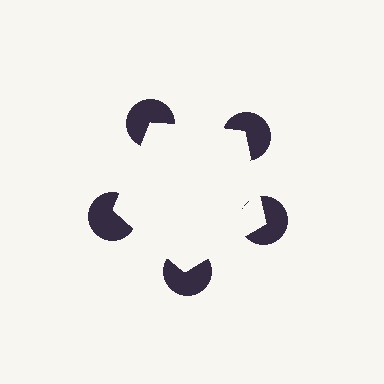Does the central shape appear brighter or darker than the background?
It typically appears slightly brighter than the background, even though no actual brightness change is drawn.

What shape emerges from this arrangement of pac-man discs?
An illusory pentagon — its edges are inferred from the aligned wedge cuts in the pac-man discs, not physically drawn.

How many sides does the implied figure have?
5 sides.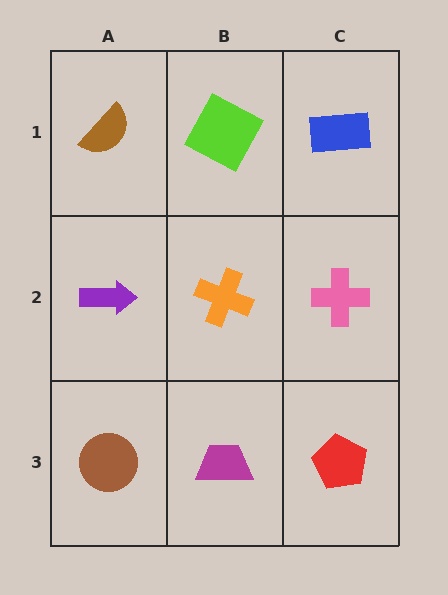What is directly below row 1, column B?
An orange cross.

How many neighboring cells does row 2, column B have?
4.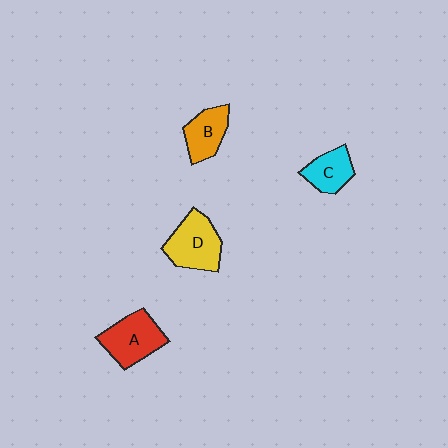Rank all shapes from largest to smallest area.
From largest to smallest: D (yellow), A (red), B (orange), C (cyan).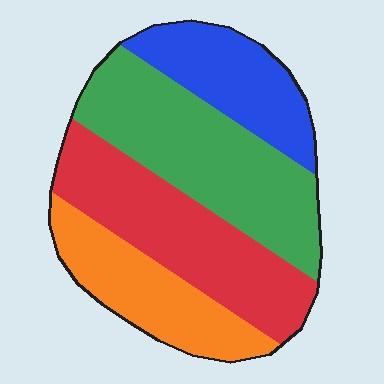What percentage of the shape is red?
Red covers roughly 30% of the shape.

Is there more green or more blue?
Green.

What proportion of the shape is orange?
Orange covers around 20% of the shape.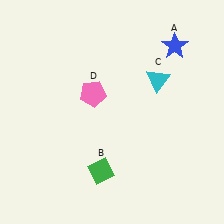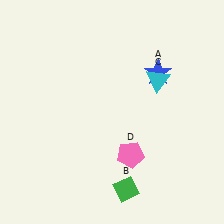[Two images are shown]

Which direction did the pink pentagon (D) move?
The pink pentagon (D) moved down.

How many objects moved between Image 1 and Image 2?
3 objects moved between the two images.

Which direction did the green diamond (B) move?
The green diamond (B) moved right.